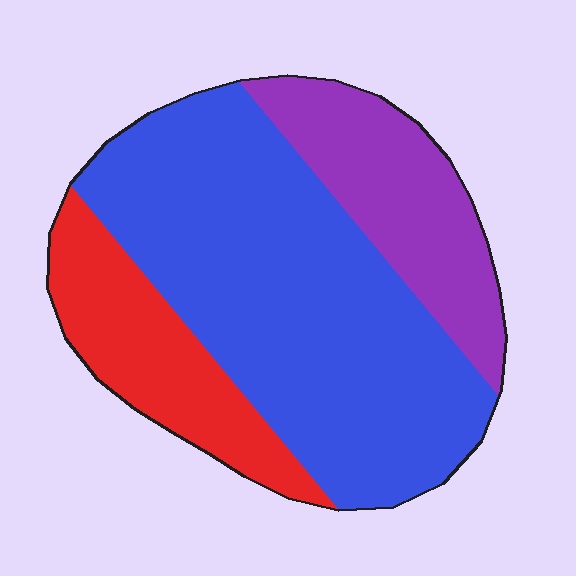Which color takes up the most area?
Blue, at roughly 60%.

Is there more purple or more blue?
Blue.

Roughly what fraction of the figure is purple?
Purple takes up about one fifth (1/5) of the figure.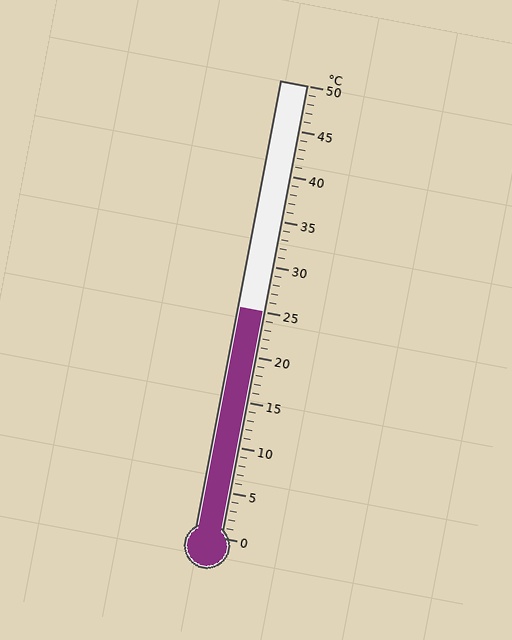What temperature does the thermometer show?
The thermometer shows approximately 25°C.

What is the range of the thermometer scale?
The thermometer scale ranges from 0°C to 50°C.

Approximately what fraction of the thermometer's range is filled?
The thermometer is filled to approximately 50% of its range.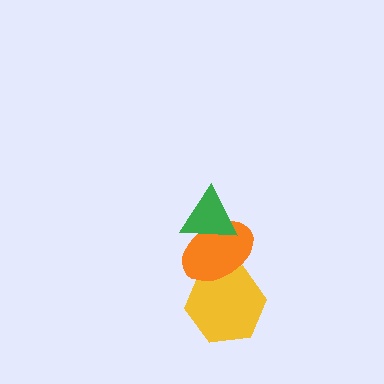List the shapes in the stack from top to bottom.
From top to bottom: the green triangle, the orange ellipse, the yellow hexagon.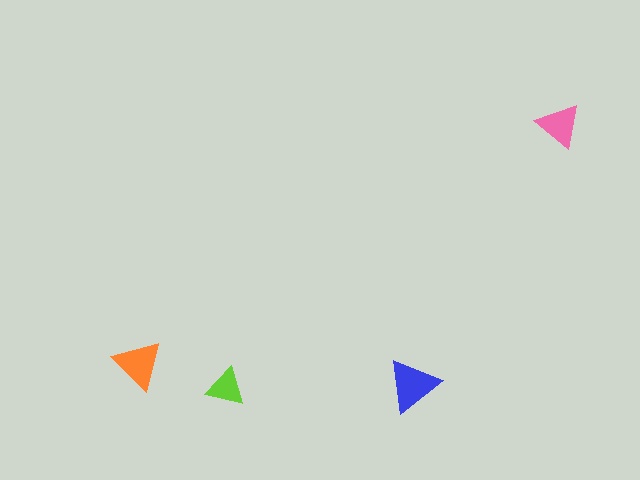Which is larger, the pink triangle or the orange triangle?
The orange one.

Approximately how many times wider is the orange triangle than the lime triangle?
About 1.5 times wider.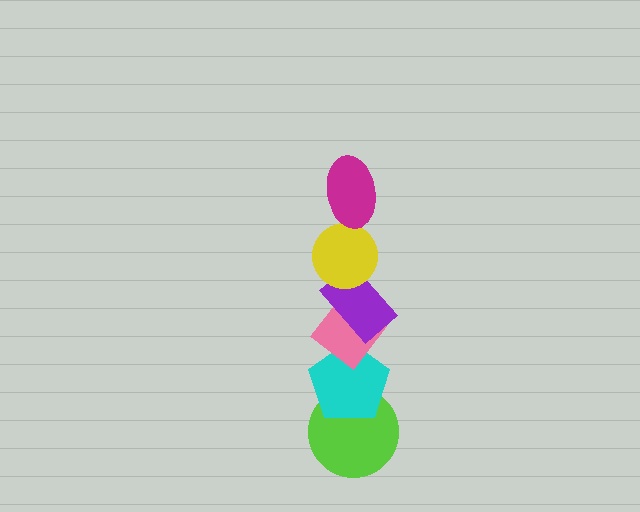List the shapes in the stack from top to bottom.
From top to bottom: the magenta ellipse, the yellow circle, the purple rectangle, the pink diamond, the cyan pentagon, the lime circle.